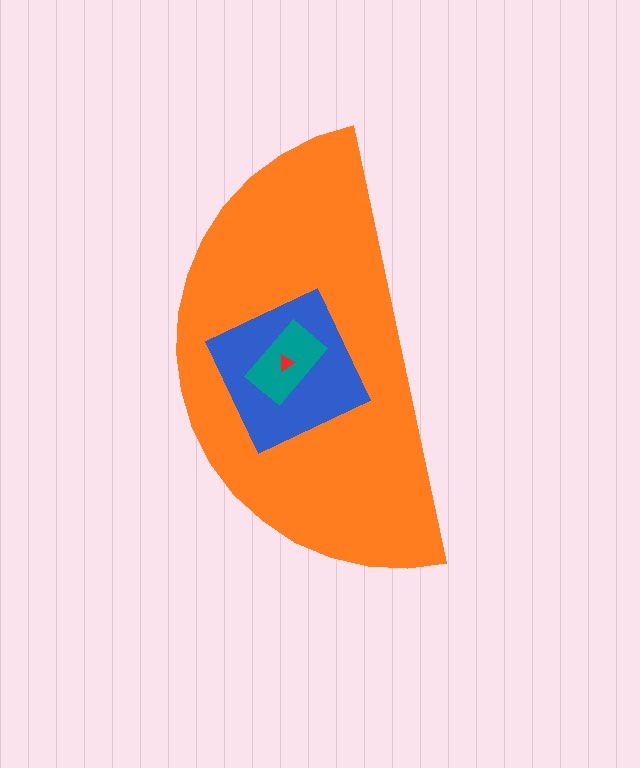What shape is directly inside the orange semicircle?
The blue diamond.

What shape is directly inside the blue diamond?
The teal rectangle.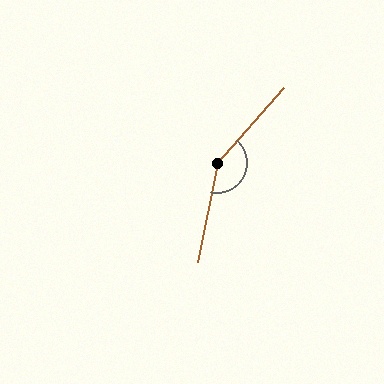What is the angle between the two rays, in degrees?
Approximately 149 degrees.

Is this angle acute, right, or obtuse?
It is obtuse.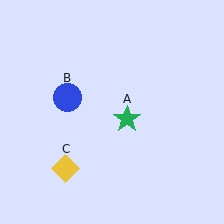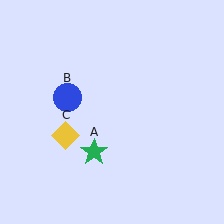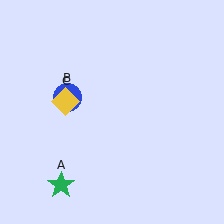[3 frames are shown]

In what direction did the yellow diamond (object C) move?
The yellow diamond (object C) moved up.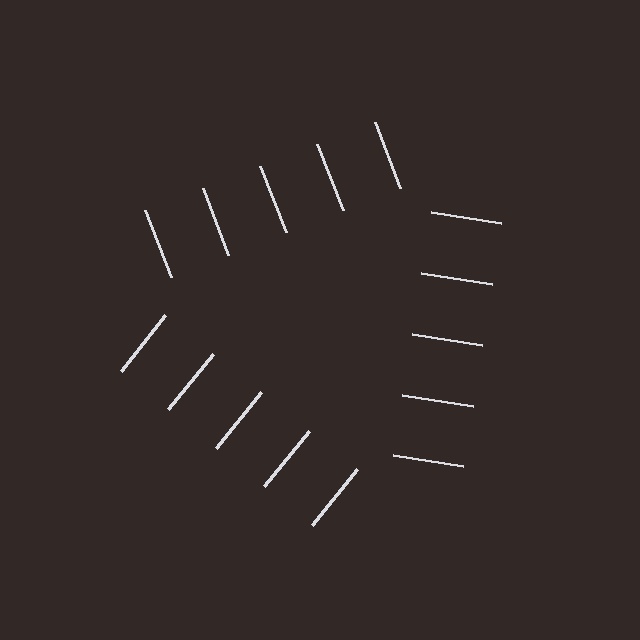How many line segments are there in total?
15 — 5 along each of the 3 edges.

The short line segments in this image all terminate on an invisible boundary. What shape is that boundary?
An illusory triangle — the line segments terminate on its edges but no continuous stroke is drawn.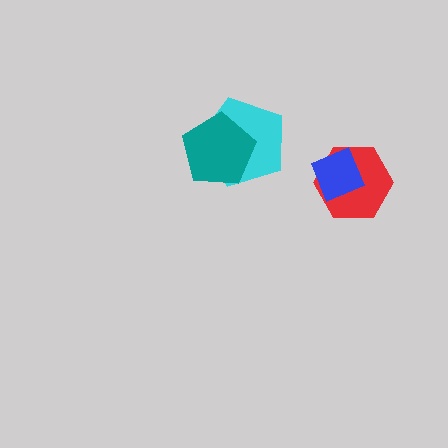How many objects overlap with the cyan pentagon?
1 object overlaps with the cyan pentagon.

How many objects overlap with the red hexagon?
1 object overlaps with the red hexagon.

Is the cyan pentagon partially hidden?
Yes, it is partially covered by another shape.